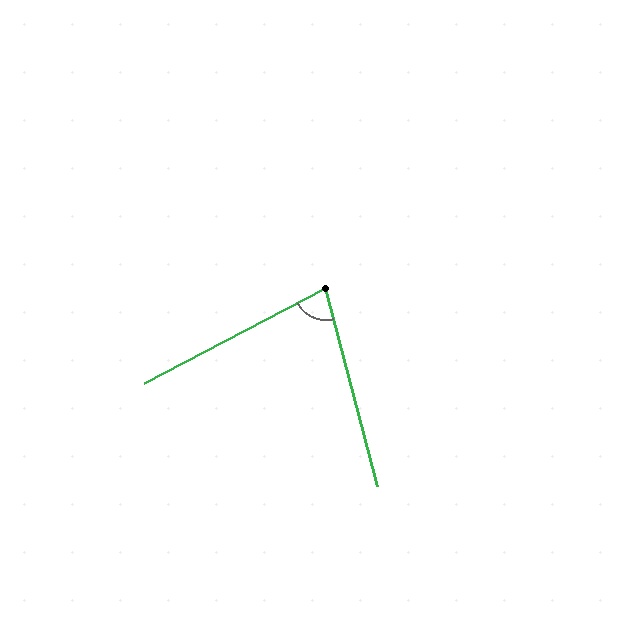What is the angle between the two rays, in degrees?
Approximately 77 degrees.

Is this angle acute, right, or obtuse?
It is acute.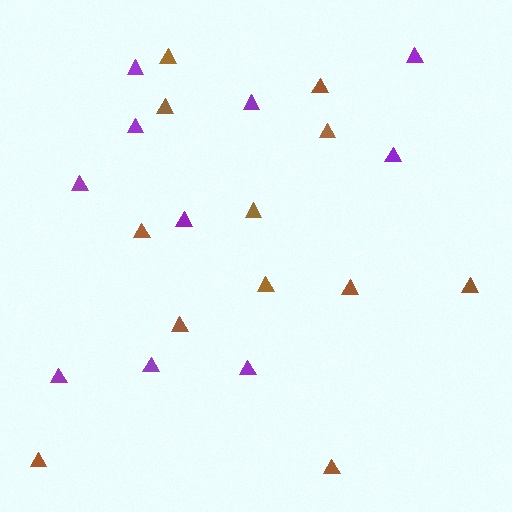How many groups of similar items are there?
There are 2 groups: one group of brown triangles (12) and one group of purple triangles (10).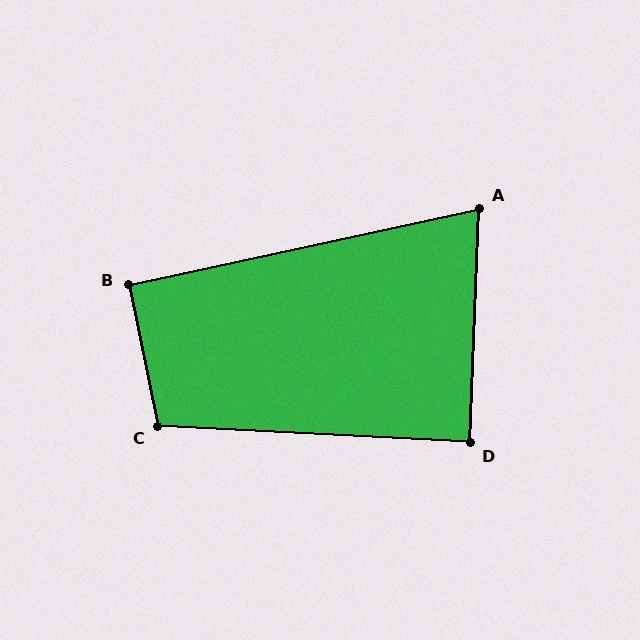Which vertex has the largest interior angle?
C, at approximately 104 degrees.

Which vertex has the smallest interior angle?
A, at approximately 76 degrees.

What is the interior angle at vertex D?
Approximately 89 degrees (approximately right).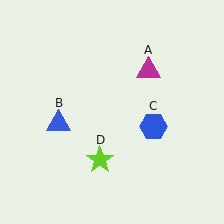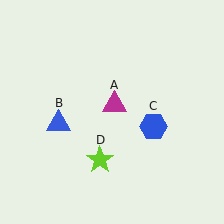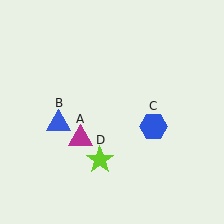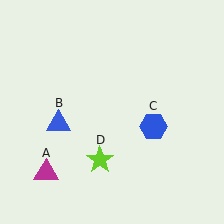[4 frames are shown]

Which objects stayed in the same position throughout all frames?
Blue triangle (object B) and blue hexagon (object C) and lime star (object D) remained stationary.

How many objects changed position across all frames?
1 object changed position: magenta triangle (object A).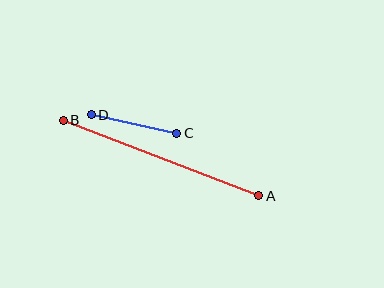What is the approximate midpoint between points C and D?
The midpoint is at approximately (134, 124) pixels.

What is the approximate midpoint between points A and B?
The midpoint is at approximately (161, 158) pixels.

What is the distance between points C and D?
The distance is approximately 87 pixels.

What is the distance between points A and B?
The distance is approximately 210 pixels.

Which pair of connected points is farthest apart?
Points A and B are farthest apart.